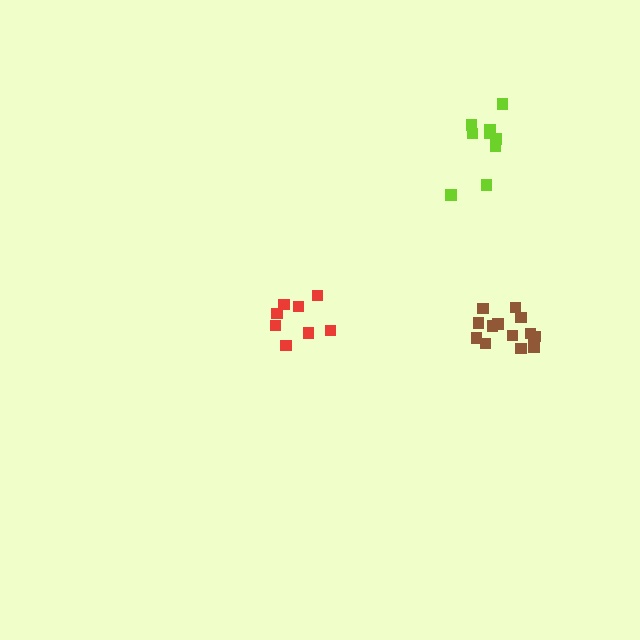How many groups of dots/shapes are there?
There are 3 groups.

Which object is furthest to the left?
The red cluster is leftmost.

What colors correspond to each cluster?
The clusters are colored: red, lime, brown.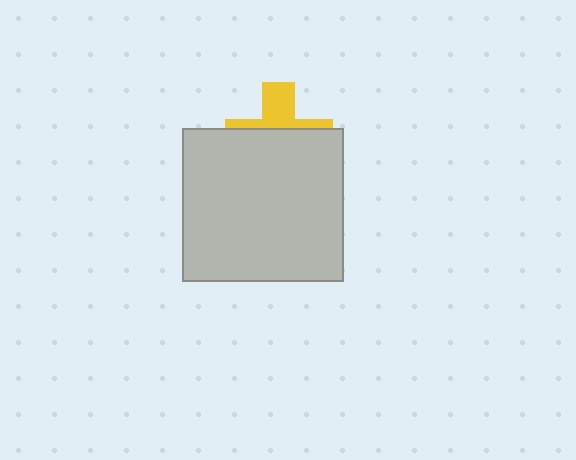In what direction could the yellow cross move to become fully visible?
The yellow cross could move up. That would shift it out from behind the light gray rectangle entirely.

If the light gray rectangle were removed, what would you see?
You would see the complete yellow cross.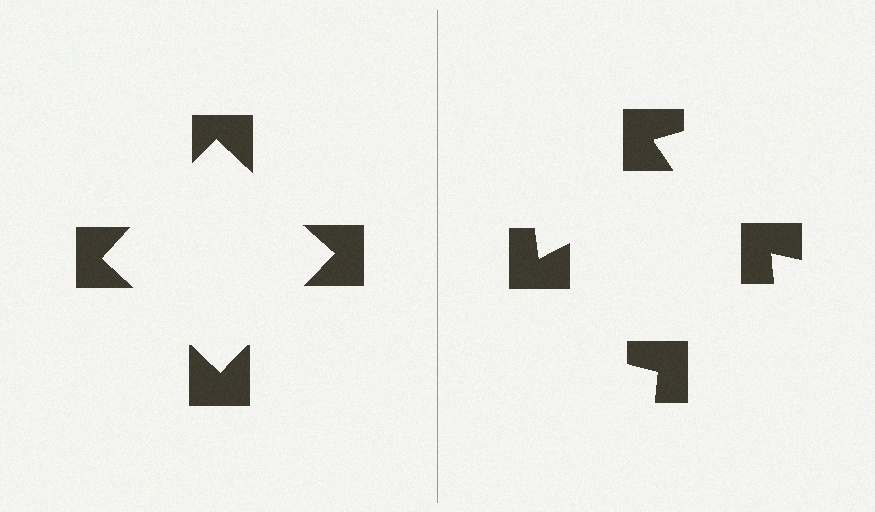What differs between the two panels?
The notched squares are positioned identically on both sides; only the wedge orientations differ. On the left they align to a square; on the right they are misaligned.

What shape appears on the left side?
An illusory square.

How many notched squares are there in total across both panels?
8 — 4 on each side.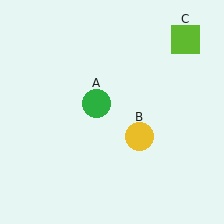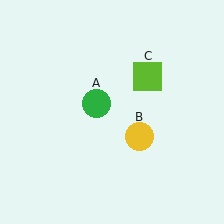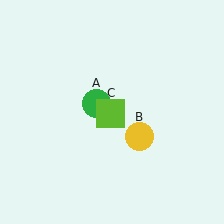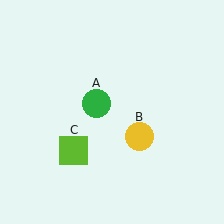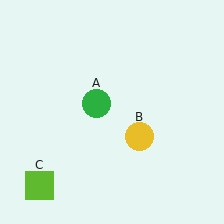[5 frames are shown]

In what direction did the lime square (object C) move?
The lime square (object C) moved down and to the left.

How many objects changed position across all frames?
1 object changed position: lime square (object C).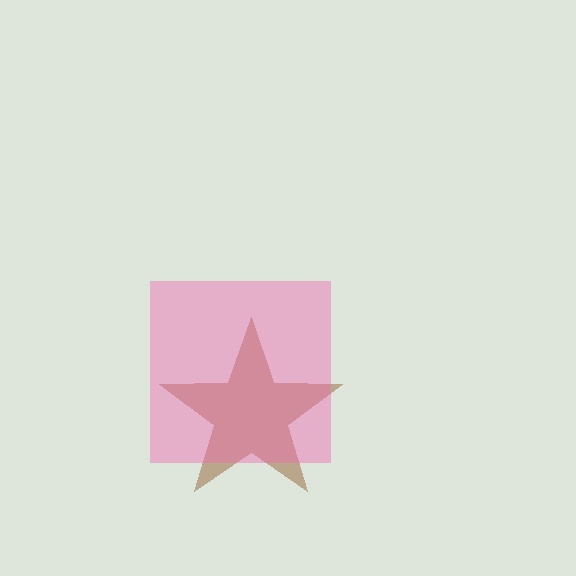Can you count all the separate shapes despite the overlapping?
Yes, there are 2 separate shapes.